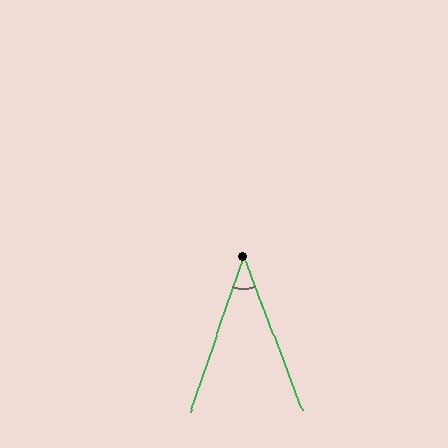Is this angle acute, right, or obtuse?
It is acute.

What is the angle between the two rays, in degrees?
Approximately 39 degrees.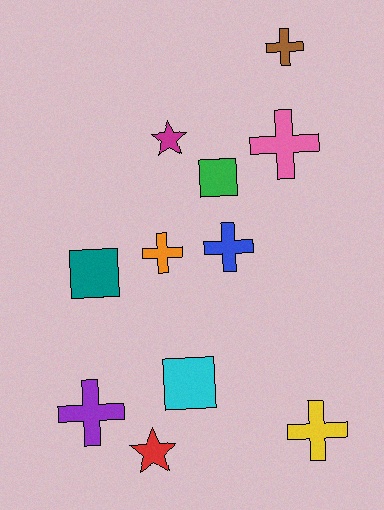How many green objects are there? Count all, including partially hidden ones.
There is 1 green object.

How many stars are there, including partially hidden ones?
There are 2 stars.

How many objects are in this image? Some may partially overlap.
There are 11 objects.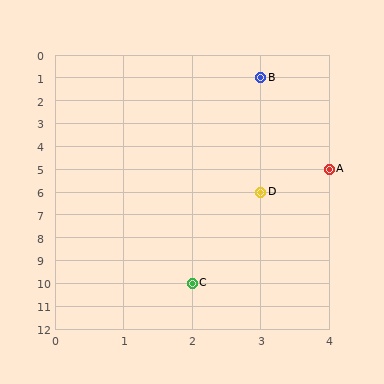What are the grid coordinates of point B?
Point B is at grid coordinates (3, 1).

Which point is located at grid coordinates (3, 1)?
Point B is at (3, 1).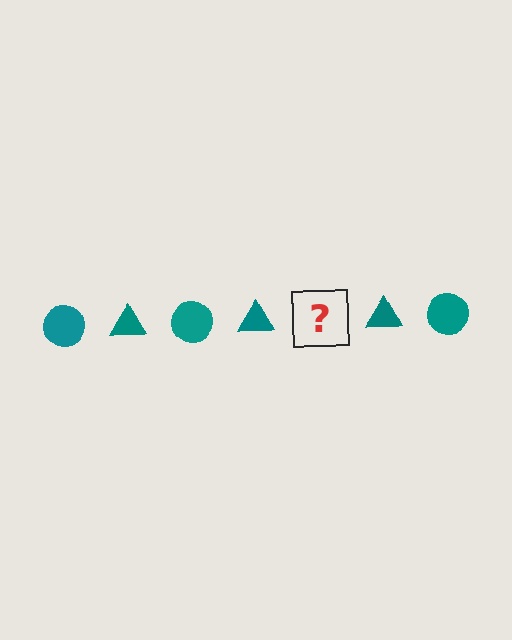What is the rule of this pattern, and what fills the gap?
The rule is that the pattern cycles through circle, triangle shapes in teal. The gap should be filled with a teal circle.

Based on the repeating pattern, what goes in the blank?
The blank should be a teal circle.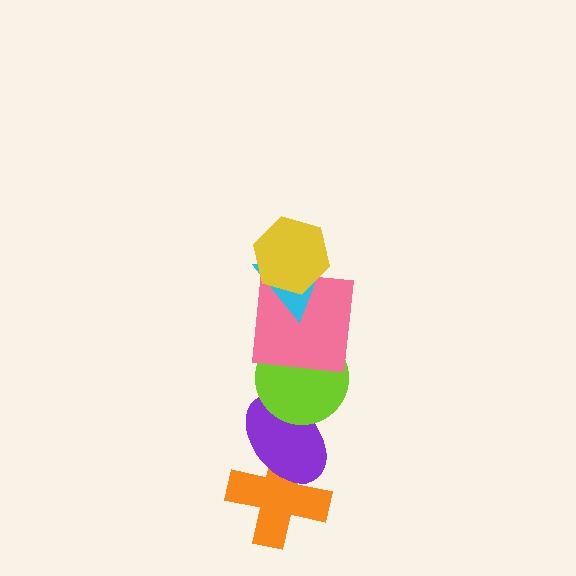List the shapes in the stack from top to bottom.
From top to bottom: the yellow hexagon, the cyan triangle, the pink square, the lime circle, the purple ellipse, the orange cross.